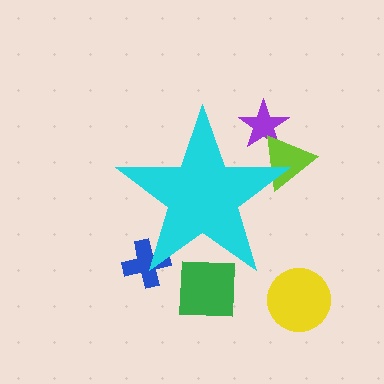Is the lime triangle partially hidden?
Yes, the lime triangle is partially hidden behind the cyan star.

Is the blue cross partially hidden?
Yes, the blue cross is partially hidden behind the cyan star.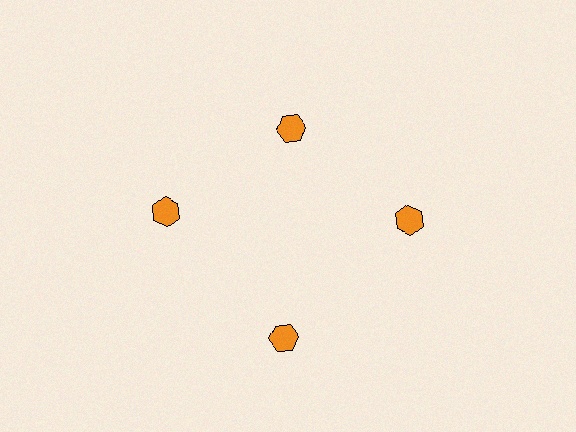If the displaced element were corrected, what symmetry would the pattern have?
It would have 4-fold rotational symmetry — the pattern would map onto itself every 90 degrees.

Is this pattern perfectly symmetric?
No. The 4 orange hexagons are arranged in a ring, but one element near the 12 o'clock position is pulled inward toward the center, breaking the 4-fold rotational symmetry.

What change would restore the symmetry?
The symmetry would be restored by moving it outward, back onto the ring so that all 4 hexagons sit at equal angles and equal distance from the center.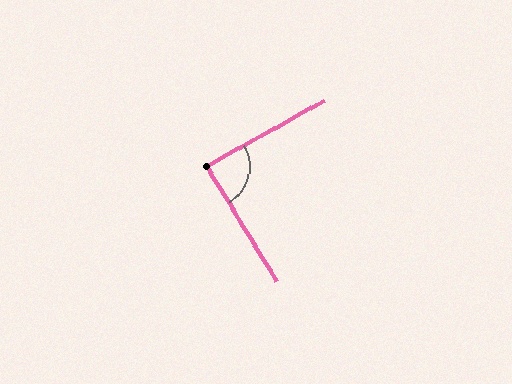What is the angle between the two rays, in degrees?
Approximately 88 degrees.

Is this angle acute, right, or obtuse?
It is approximately a right angle.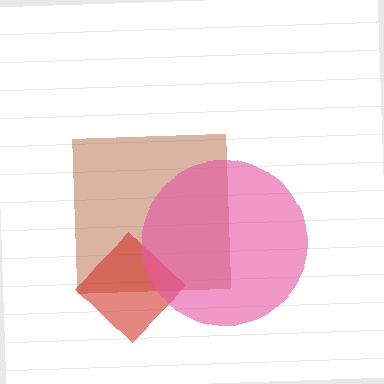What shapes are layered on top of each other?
The layered shapes are: a brown square, a red diamond, a pink circle.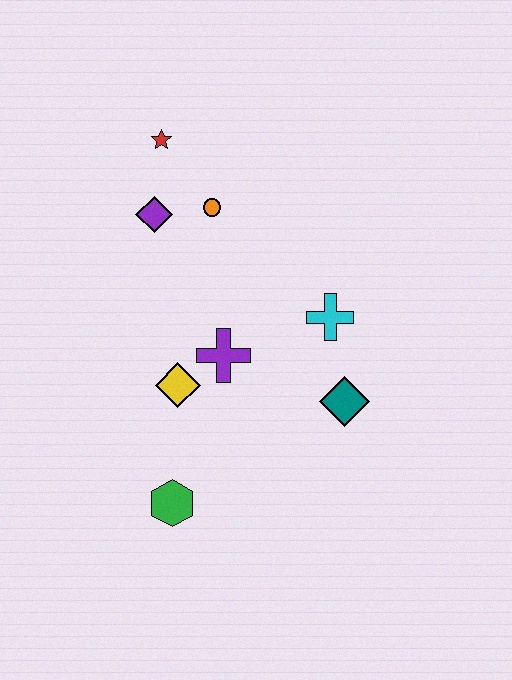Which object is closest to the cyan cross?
The teal diamond is closest to the cyan cross.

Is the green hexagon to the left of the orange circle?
Yes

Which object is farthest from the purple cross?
The red star is farthest from the purple cross.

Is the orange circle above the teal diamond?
Yes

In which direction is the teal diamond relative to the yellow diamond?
The teal diamond is to the right of the yellow diamond.